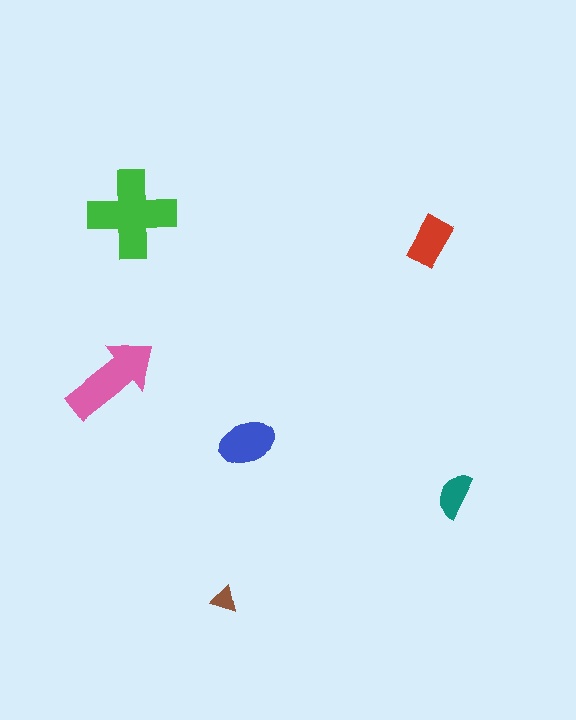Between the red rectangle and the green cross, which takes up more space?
The green cross.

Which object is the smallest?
The brown triangle.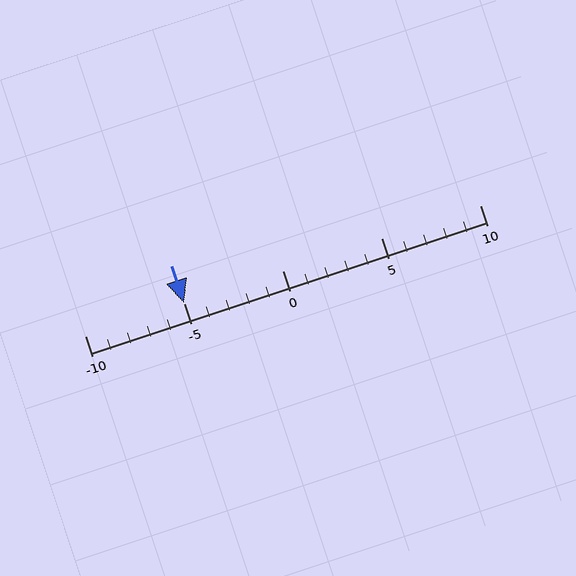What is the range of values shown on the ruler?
The ruler shows values from -10 to 10.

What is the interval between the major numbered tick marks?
The major tick marks are spaced 5 units apart.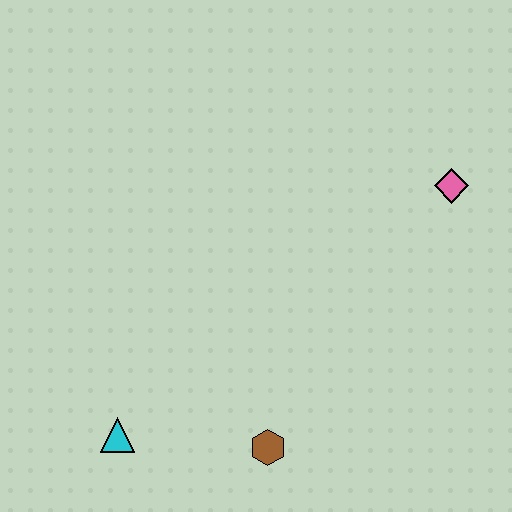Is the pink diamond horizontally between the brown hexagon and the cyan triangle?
No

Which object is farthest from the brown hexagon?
The pink diamond is farthest from the brown hexagon.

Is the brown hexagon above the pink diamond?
No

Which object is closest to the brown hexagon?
The cyan triangle is closest to the brown hexagon.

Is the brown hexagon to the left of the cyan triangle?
No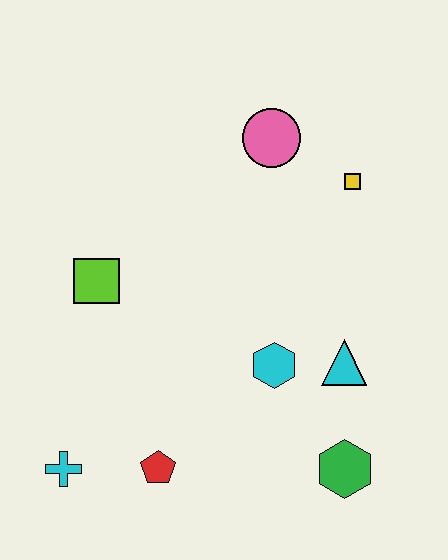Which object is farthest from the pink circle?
The cyan cross is farthest from the pink circle.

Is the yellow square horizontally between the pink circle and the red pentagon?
No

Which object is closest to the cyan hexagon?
The cyan triangle is closest to the cyan hexagon.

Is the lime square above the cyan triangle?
Yes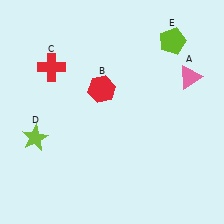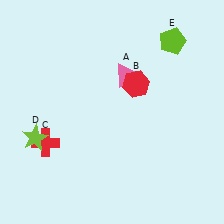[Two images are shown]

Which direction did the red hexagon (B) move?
The red hexagon (B) moved right.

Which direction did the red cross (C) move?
The red cross (C) moved down.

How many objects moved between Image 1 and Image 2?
3 objects moved between the two images.